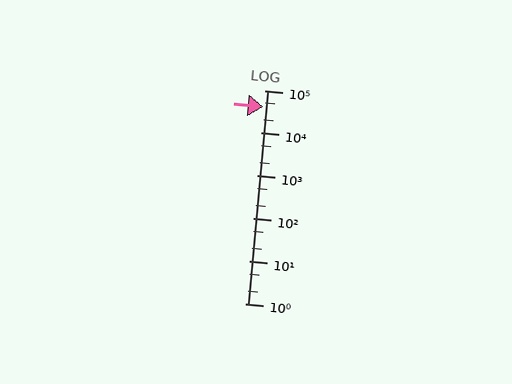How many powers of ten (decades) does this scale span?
The scale spans 5 decades, from 1 to 100000.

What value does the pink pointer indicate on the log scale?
The pointer indicates approximately 41000.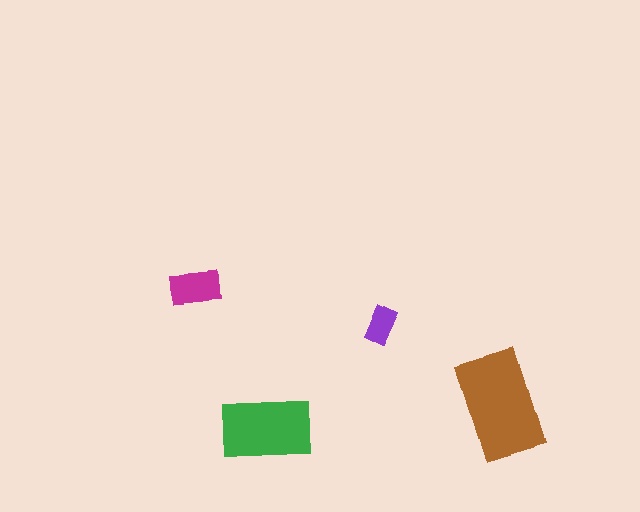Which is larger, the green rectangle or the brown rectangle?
The brown one.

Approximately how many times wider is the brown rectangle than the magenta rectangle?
About 2 times wider.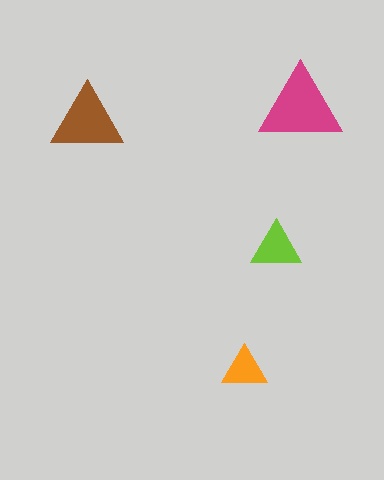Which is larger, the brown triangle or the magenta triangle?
The magenta one.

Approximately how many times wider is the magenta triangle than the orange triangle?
About 2 times wider.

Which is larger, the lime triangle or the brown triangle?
The brown one.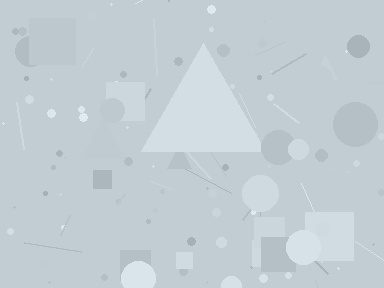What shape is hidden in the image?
A triangle is hidden in the image.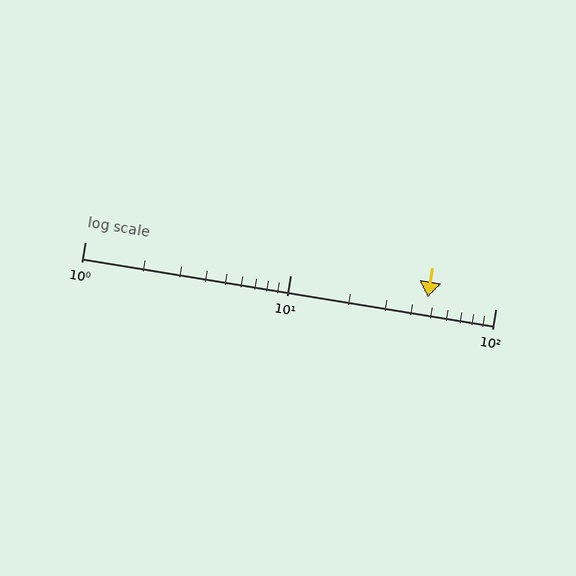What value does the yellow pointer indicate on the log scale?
The pointer indicates approximately 47.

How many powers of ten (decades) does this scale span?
The scale spans 2 decades, from 1 to 100.